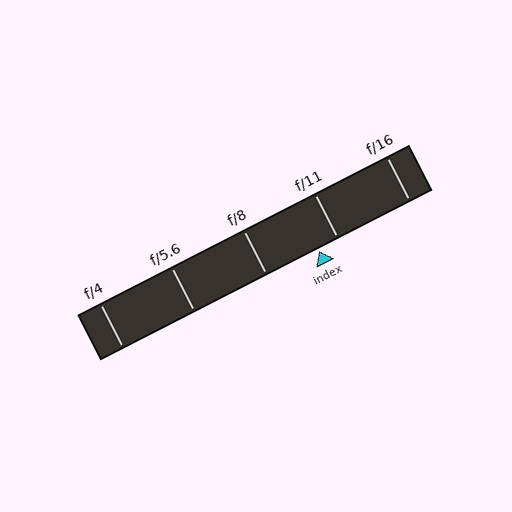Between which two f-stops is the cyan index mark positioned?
The index mark is between f/8 and f/11.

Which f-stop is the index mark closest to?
The index mark is closest to f/11.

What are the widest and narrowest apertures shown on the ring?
The widest aperture shown is f/4 and the narrowest is f/16.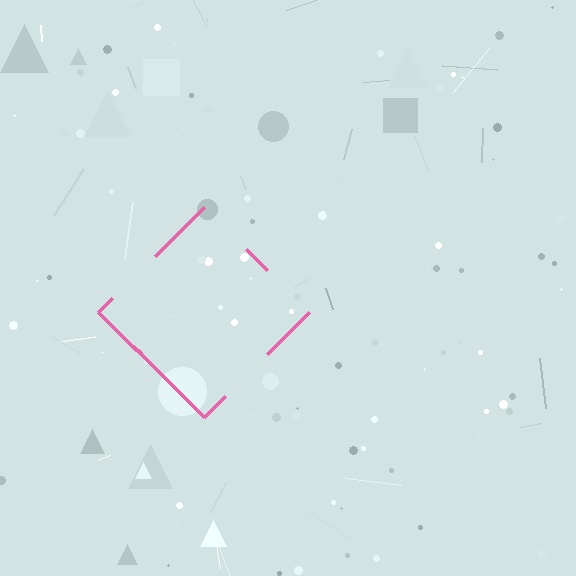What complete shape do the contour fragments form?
The contour fragments form a diamond.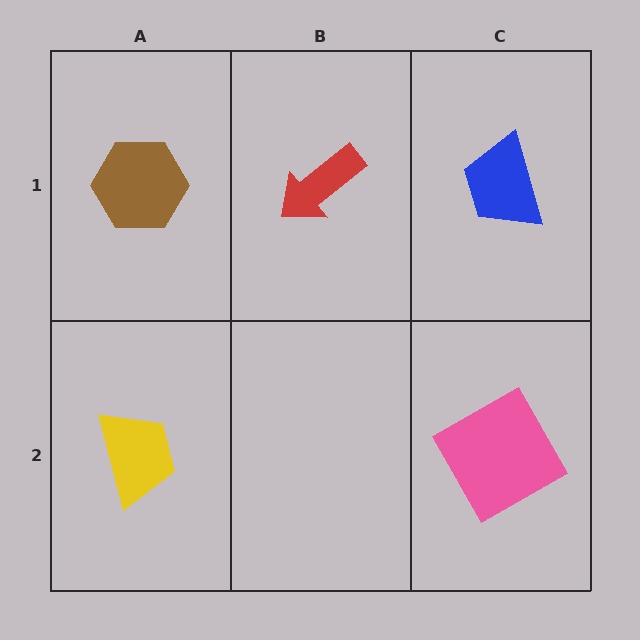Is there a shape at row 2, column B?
No, that cell is empty.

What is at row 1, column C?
A blue trapezoid.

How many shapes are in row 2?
2 shapes.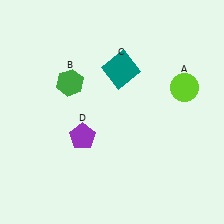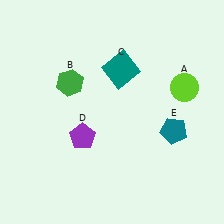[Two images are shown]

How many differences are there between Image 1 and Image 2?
There is 1 difference between the two images.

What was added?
A teal pentagon (E) was added in Image 2.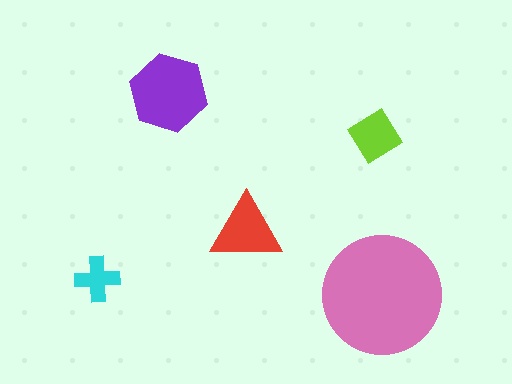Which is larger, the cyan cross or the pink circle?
The pink circle.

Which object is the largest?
The pink circle.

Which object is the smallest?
The cyan cross.